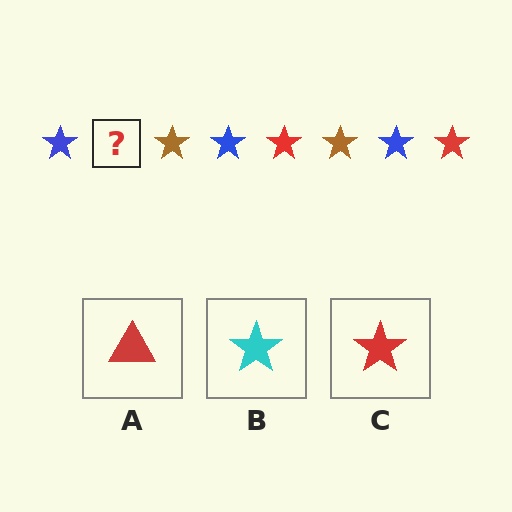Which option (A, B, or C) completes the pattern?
C.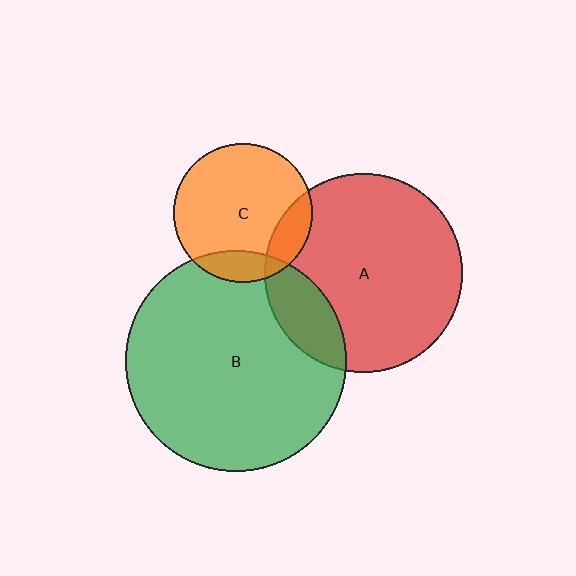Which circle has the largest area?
Circle B (green).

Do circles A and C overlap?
Yes.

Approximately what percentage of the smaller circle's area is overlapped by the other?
Approximately 15%.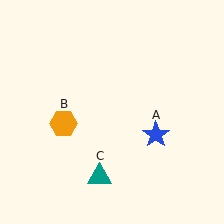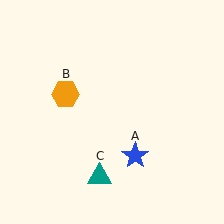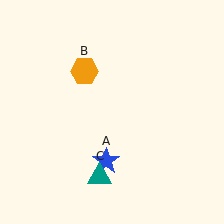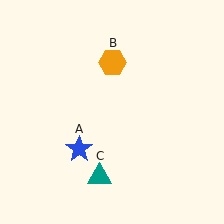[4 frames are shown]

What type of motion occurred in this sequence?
The blue star (object A), orange hexagon (object B) rotated clockwise around the center of the scene.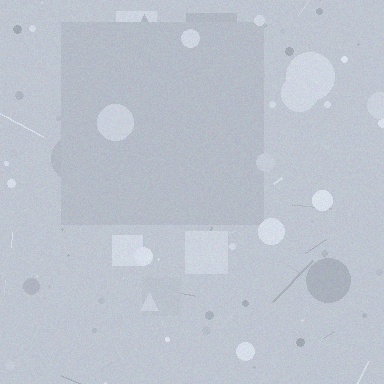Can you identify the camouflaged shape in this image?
The camouflaged shape is a square.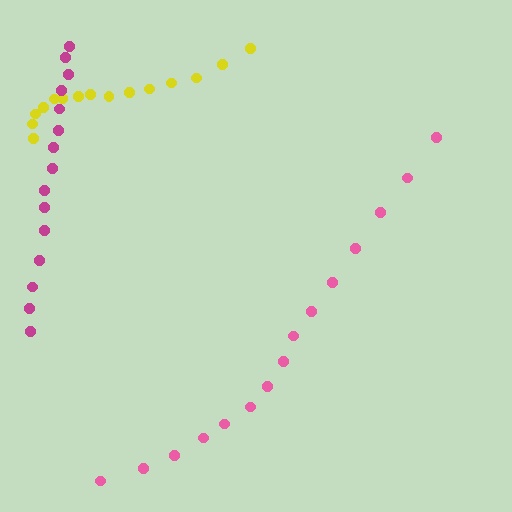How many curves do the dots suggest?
There are 3 distinct paths.